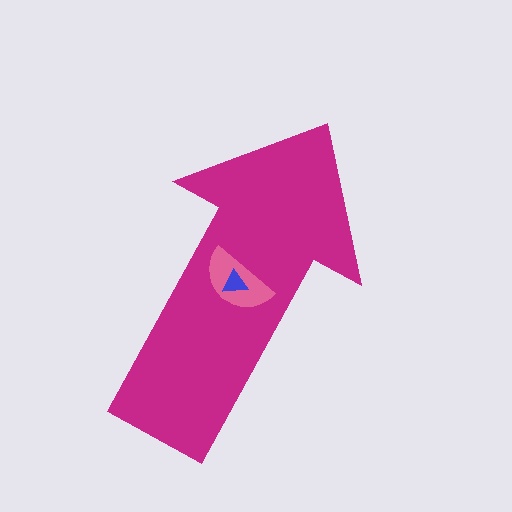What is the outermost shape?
The magenta arrow.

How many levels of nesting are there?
3.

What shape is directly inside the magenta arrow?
The pink semicircle.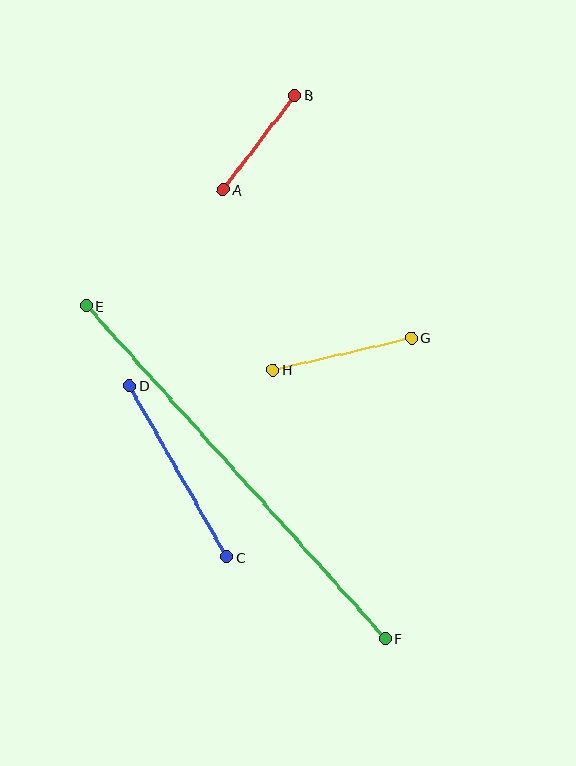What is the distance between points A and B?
The distance is approximately 119 pixels.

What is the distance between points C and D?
The distance is approximately 197 pixels.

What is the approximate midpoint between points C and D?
The midpoint is at approximately (178, 471) pixels.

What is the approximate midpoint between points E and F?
The midpoint is at approximately (236, 472) pixels.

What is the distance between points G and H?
The distance is approximately 142 pixels.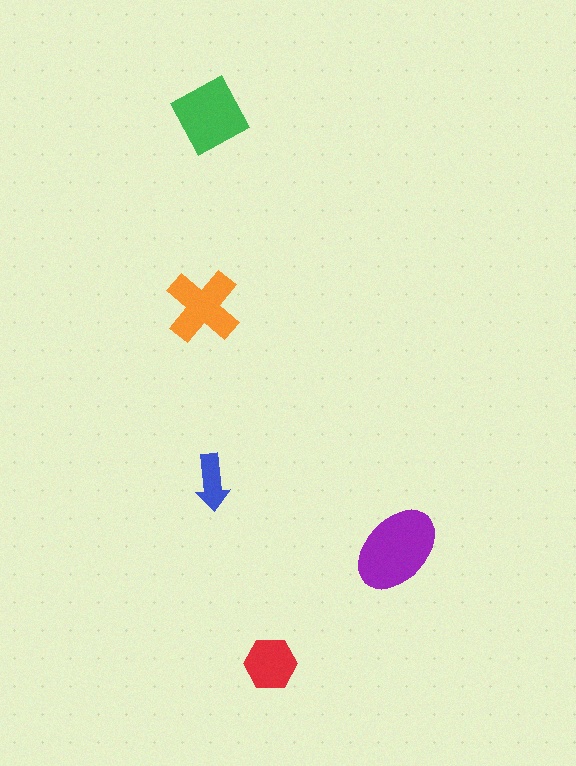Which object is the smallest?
The blue arrow.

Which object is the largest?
The purple ellipse.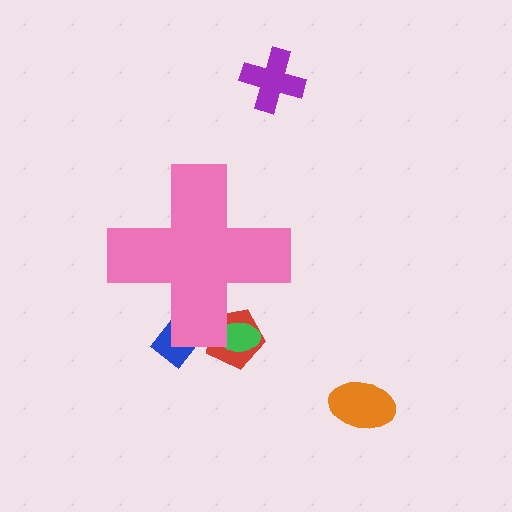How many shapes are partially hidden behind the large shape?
3 shapes are partially hidden.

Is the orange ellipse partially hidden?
No, the orange ellipse is fully visible.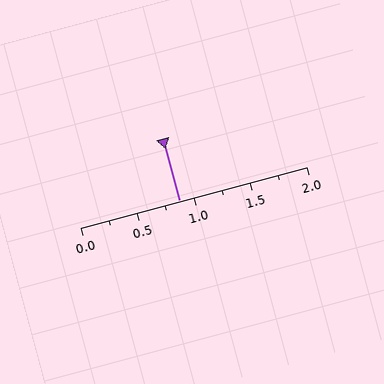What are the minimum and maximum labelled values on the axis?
The axis runs from 0.0 to 2.0.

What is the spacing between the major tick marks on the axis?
The major ticks are spaced 0.5 apart.